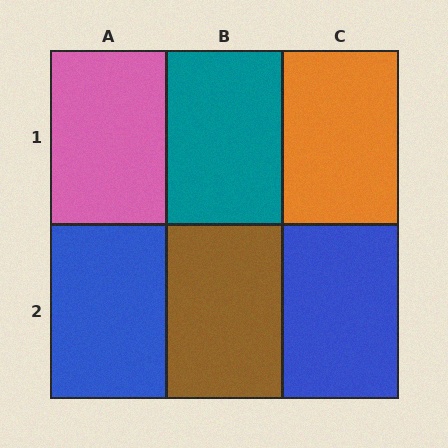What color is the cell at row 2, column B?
Brown.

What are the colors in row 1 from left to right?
Pink, teal, orange.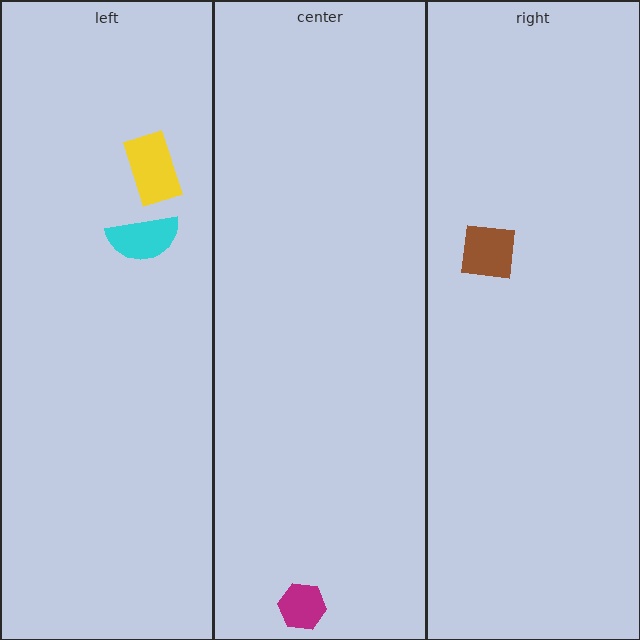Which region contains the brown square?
The right region.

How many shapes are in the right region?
1.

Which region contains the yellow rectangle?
The left region.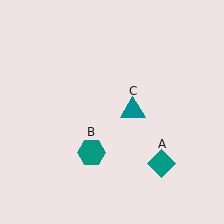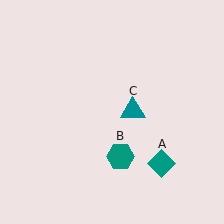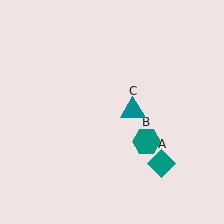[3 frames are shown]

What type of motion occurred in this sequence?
The teal hexagon (object B) rotated counterclockwise around the center of the scene.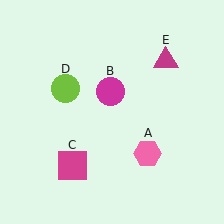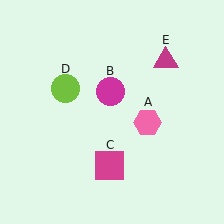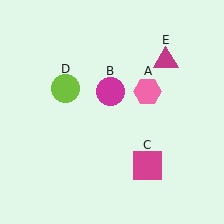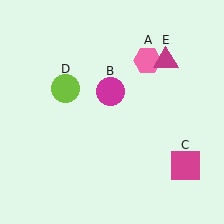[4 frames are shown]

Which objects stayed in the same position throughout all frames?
Magenta circle (object B) and lime circle (object D) and magenta triangle (object E) remained stationary.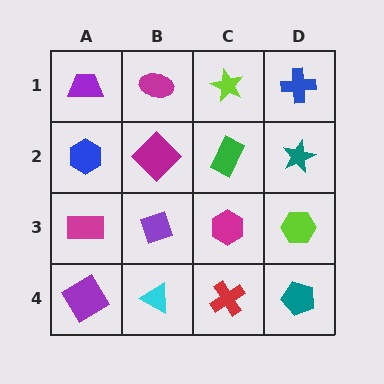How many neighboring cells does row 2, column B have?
4.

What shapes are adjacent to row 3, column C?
A green rectangle (row 2, column C), a red cross (row 4, column C), a purple diamond (row 3, column B), a lime hexagon (row 3, column D).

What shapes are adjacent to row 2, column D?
A blue cross (row 1, column D), a lime hexagon (row 3, column D), a green rectangle (row 2, column C).